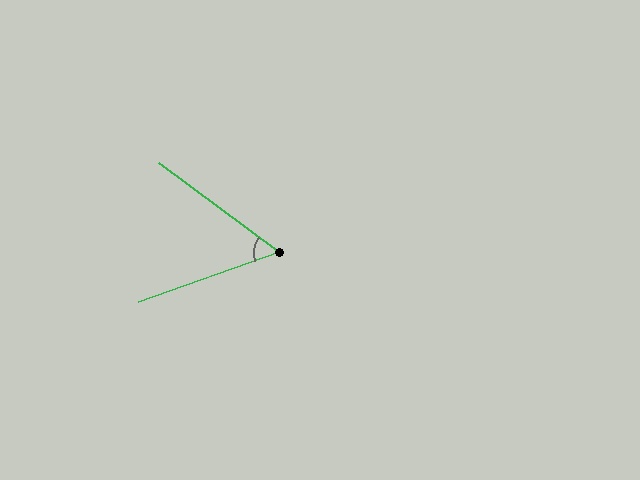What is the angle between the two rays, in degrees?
Approximately 56 degrees.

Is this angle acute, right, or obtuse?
It is acute.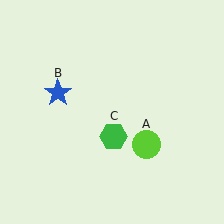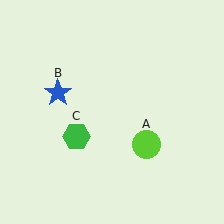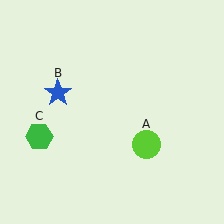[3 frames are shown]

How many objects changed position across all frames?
1 object changed position: green hexagon (object C).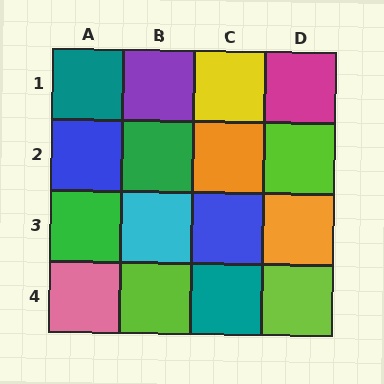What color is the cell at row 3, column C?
Blue.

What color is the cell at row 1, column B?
Purple.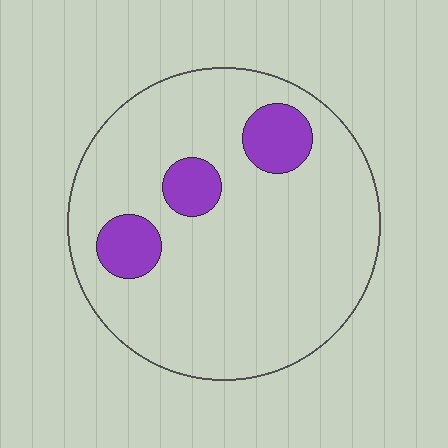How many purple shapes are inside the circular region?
3.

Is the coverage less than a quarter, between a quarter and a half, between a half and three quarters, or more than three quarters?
Less than a quarter.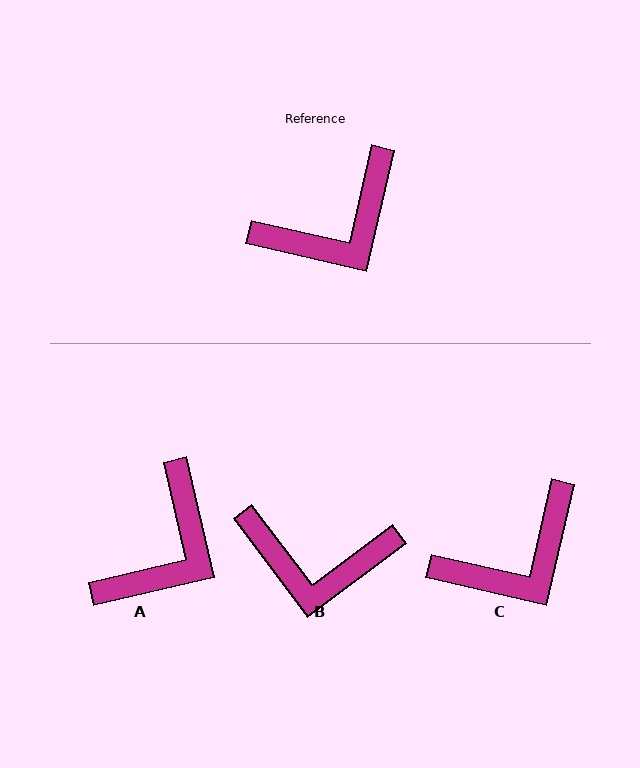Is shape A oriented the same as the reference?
No, it is off by about 26 degrees.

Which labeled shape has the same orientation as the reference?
C.